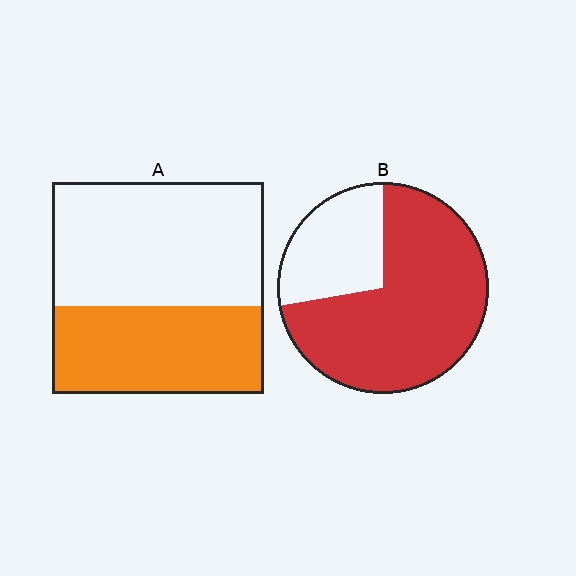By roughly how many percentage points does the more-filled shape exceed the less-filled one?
By roughly 30 percentage points (B over A).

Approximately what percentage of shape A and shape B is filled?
A is approximately 40% and B is approximately 70%.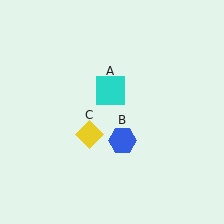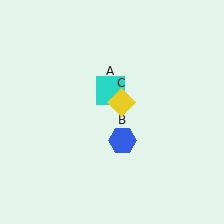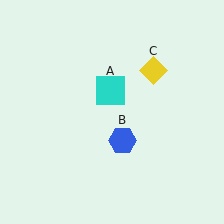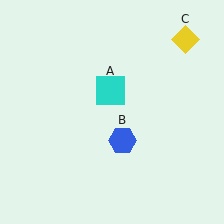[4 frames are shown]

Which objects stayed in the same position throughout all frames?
Cyan square (object A) and blue hexagon (object B) remained stationary.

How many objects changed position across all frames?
1 object changed position: yellow diamond (object C).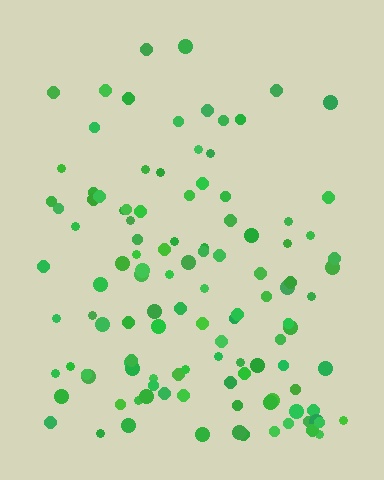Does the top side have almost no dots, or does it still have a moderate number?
Still a moderate number, just noticeably fewer than the bottom.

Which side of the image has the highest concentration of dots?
The bottom.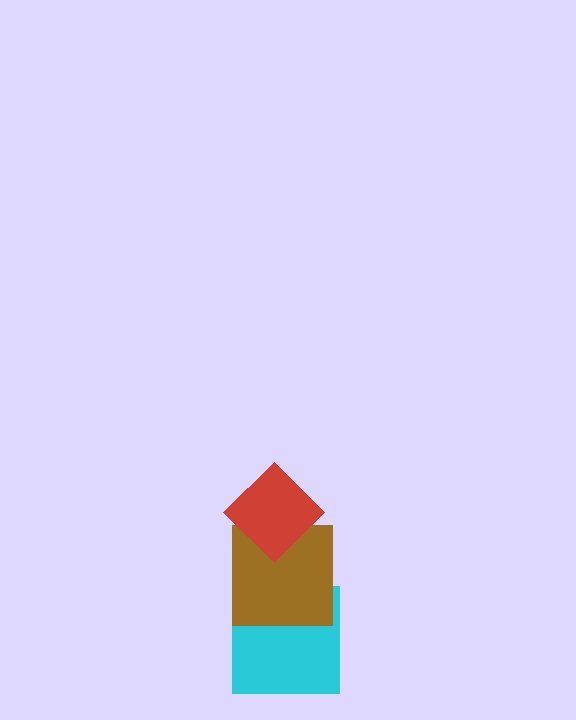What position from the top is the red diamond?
The red diamond is 1st from the top.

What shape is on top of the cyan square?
The brown square is on top of the cyan square.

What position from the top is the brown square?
The brown square is 2nd from the top.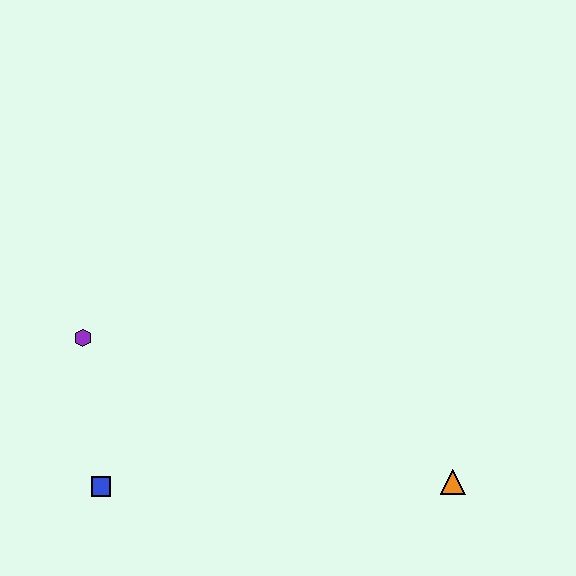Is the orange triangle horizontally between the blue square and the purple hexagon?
No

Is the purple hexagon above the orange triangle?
Yes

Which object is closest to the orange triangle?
The blue square is closest to the orange triangle.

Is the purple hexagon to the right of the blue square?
No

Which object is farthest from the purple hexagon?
The orange triangle is farthest from the purple hexagon.